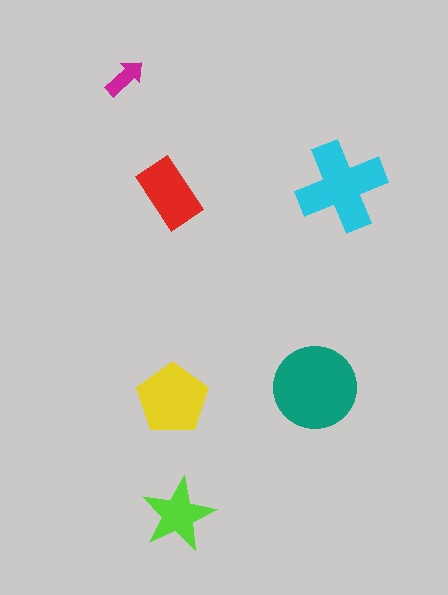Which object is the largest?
The teal circle.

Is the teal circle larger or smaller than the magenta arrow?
Larger.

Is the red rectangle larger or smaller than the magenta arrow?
Larger.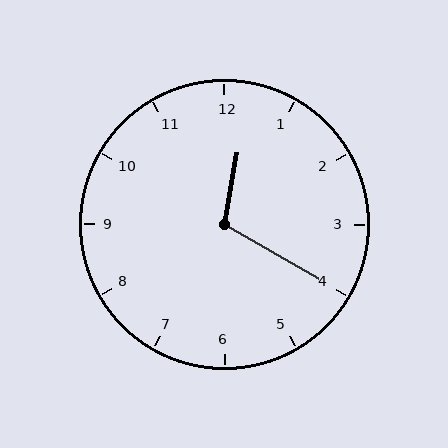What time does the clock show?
12:20.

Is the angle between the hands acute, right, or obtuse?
It is obtuse.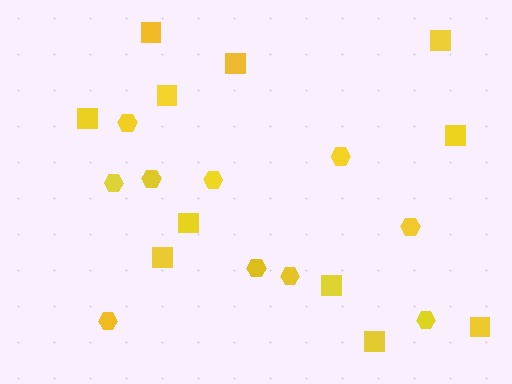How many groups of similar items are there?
There are 2 groups: one group of hexagons (10) and one group of squares (11).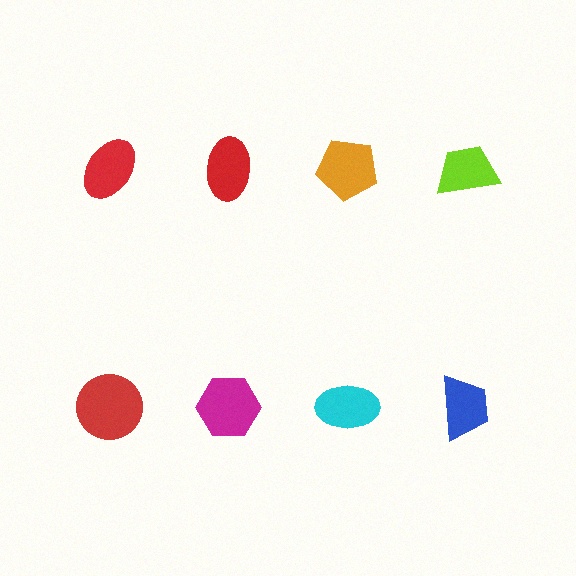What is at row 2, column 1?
A red circle.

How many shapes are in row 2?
4 shapes.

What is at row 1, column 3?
An orange pentagon.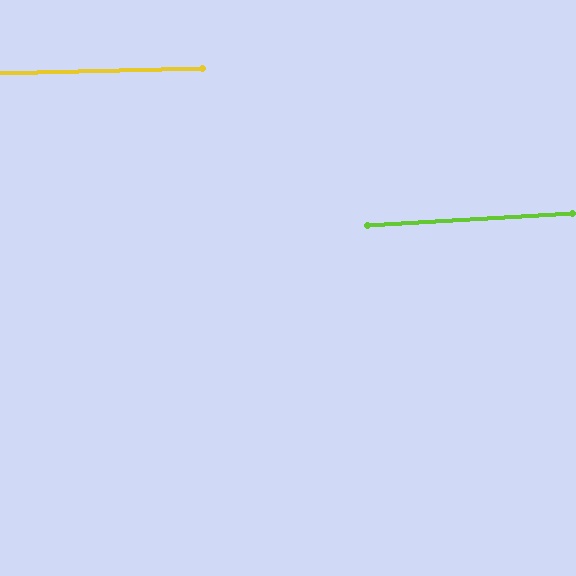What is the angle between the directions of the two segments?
Approximately 2 degrees.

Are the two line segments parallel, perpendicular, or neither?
Parallel — their directions differ by only 1.9°.